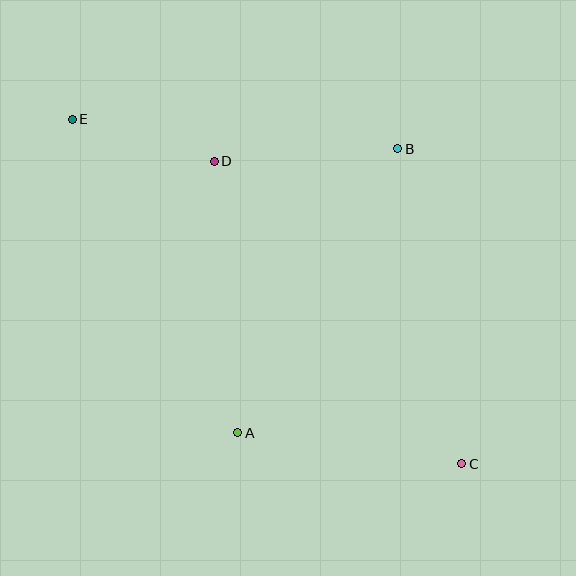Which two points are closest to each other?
Points D and E are closest to each other.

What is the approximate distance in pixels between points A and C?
The distance between A and C is approximately 226 pixels.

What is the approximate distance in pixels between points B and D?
The distance between B and D is approximately 184 pixels.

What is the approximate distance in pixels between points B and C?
The distance between B and C is approximately 321 pixels.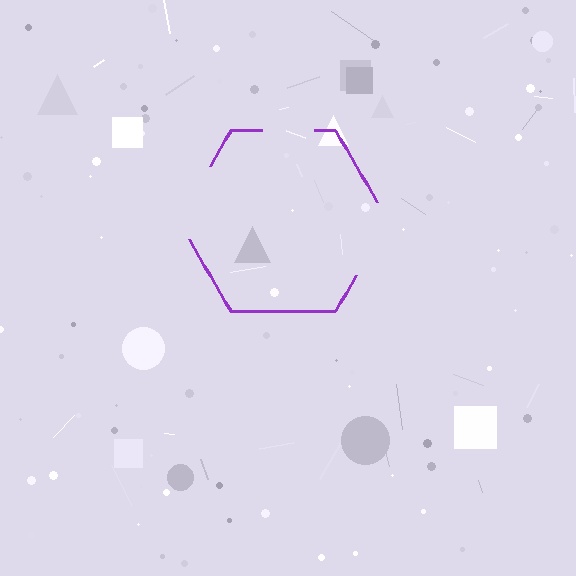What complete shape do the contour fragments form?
The contour fragments form a hexagon.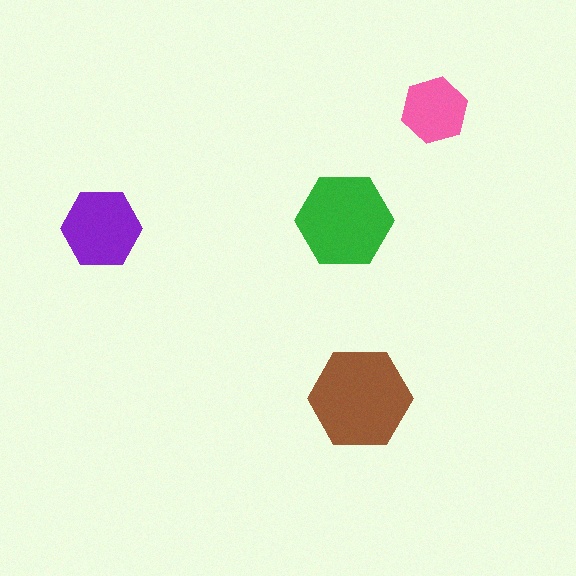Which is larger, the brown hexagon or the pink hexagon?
The brown one.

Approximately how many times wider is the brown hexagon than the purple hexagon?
About 1.5 times wider.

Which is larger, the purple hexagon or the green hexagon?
The green one.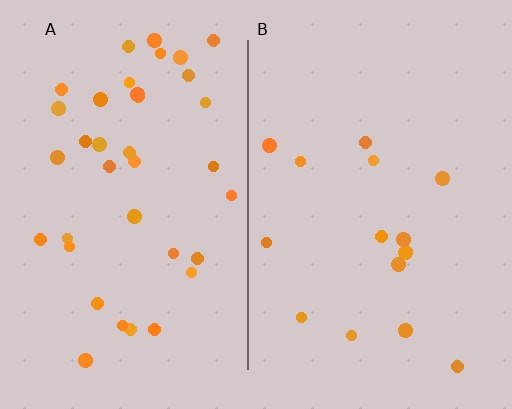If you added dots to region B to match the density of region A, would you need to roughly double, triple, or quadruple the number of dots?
Approximately double.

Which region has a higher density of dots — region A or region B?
A (the left).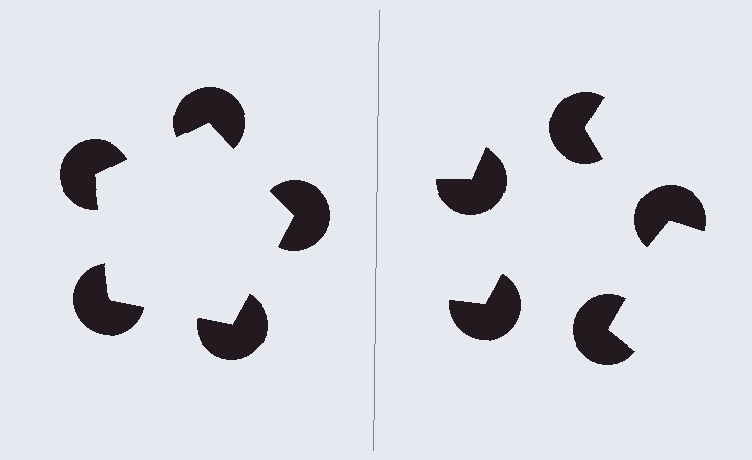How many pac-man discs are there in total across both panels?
10 — 5 on each side.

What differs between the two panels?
The pac-man discs are positioned identically on both sides; only the wedge orientations differ. On the left they align to a pentagon; on the right they are misaligned.